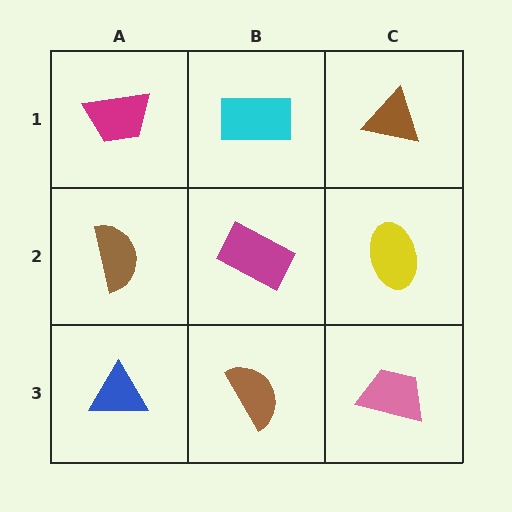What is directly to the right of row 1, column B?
A brown triangle.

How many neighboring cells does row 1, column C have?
2.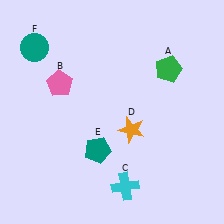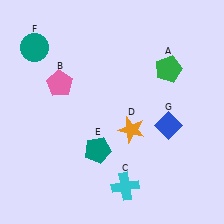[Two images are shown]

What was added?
A blue diamond (G) was added in Image 2.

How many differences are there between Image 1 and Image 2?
There is 1 difference between the two images.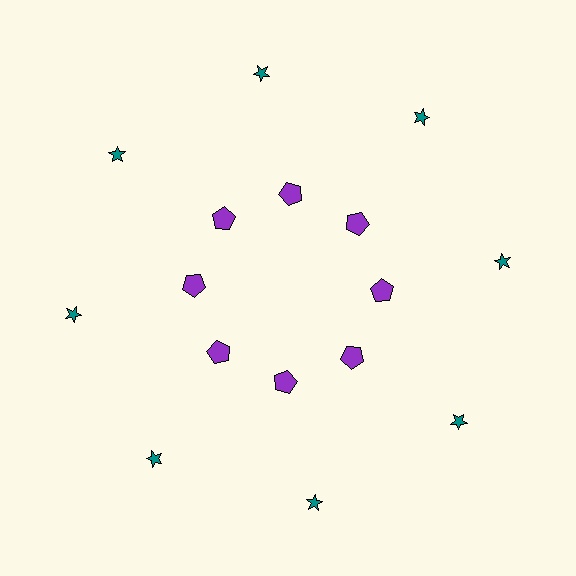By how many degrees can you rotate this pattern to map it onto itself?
The pattern maps onto itself every 45 degrees of rotation.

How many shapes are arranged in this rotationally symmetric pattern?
There are 16 shapes, arranged in 8 groups of 2.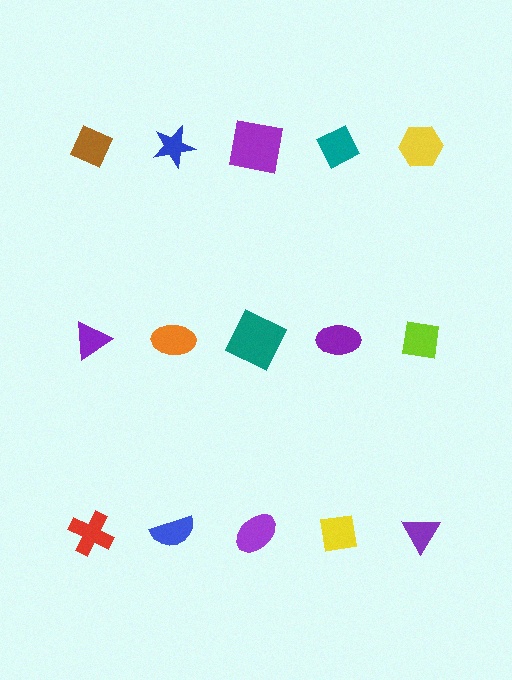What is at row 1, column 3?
A purple square.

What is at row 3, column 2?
A blue semicircle.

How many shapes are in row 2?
5 shapes.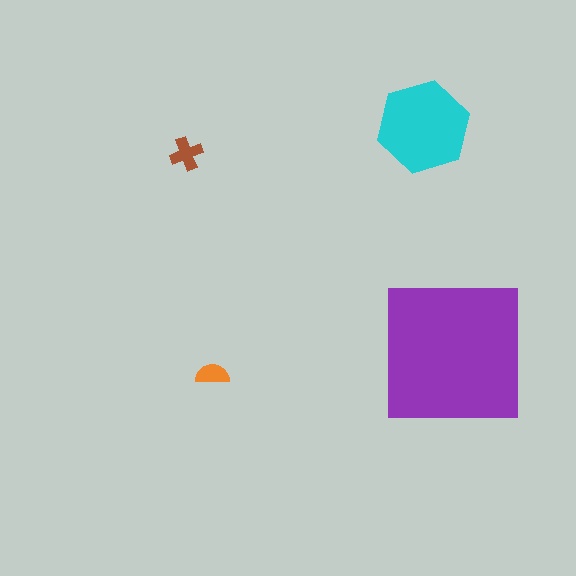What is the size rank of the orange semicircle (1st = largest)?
4th.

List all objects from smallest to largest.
The orange semicircle, the brown cross, the cyan hexagon, the purple square.